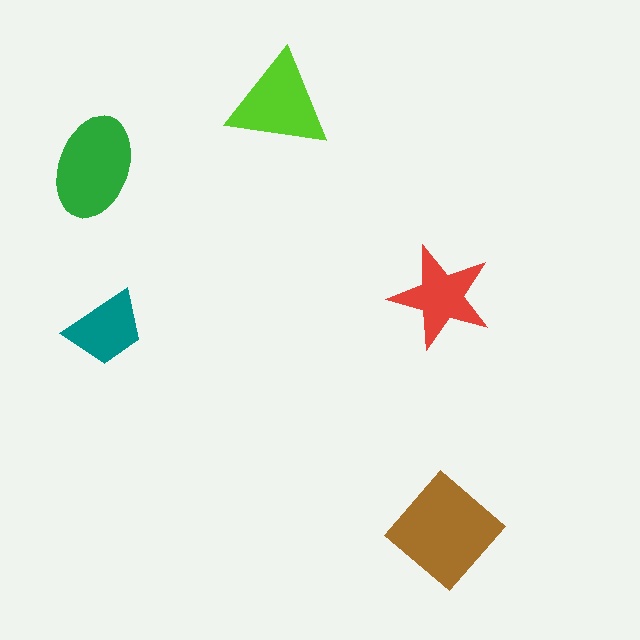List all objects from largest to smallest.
The brown diamond, the green ellipse, the lime triangle, the red star, the teal trapezoid.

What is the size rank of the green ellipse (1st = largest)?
2nd.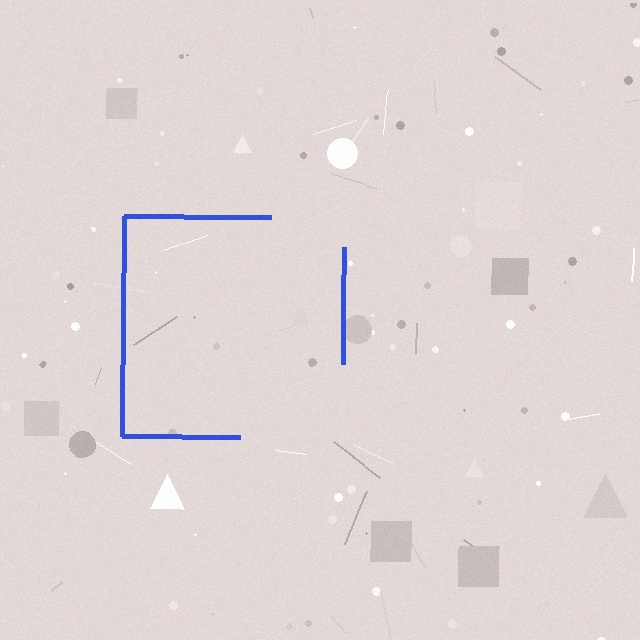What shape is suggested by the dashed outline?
The dashed outline suggests a square.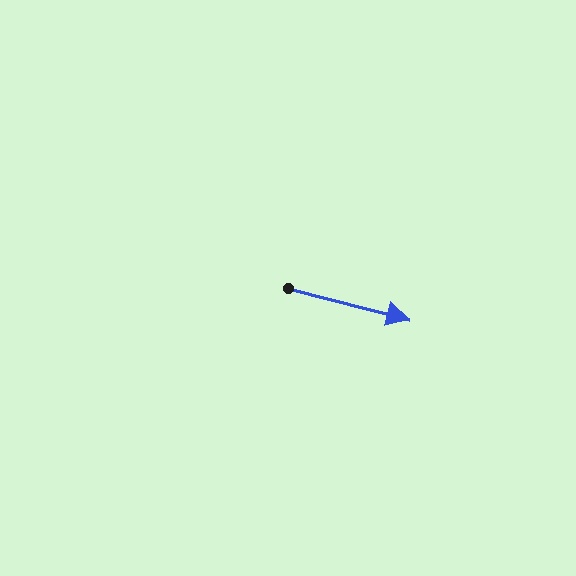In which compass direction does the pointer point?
East.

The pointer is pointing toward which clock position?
Roughly 3 o'clock.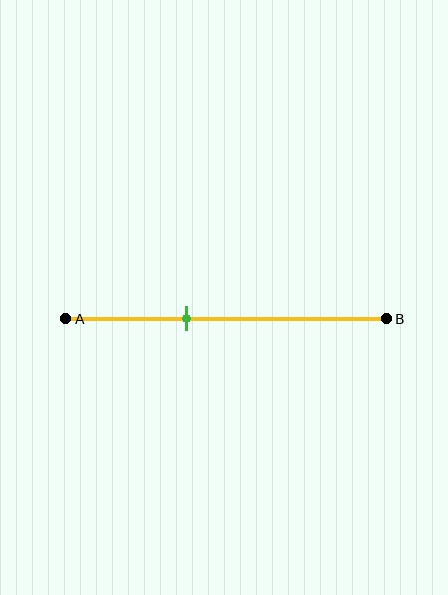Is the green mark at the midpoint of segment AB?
No, the mark is at about 40% from A, not at the 50% midpoint.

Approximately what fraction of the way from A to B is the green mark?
The green mark is approximately 40% of the way from A to B.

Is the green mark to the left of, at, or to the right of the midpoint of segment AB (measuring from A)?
The green mark is to the left of the midpoint of segment AB.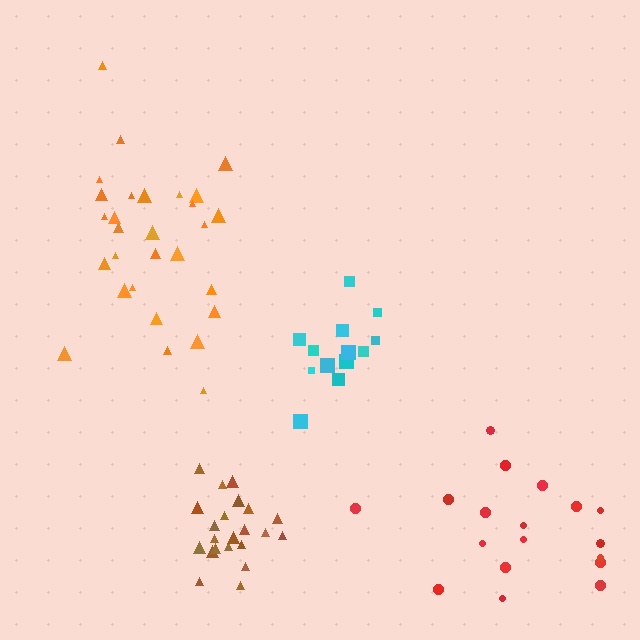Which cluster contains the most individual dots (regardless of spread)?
Orange (30).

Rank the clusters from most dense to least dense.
brown, cyan, orange, red.